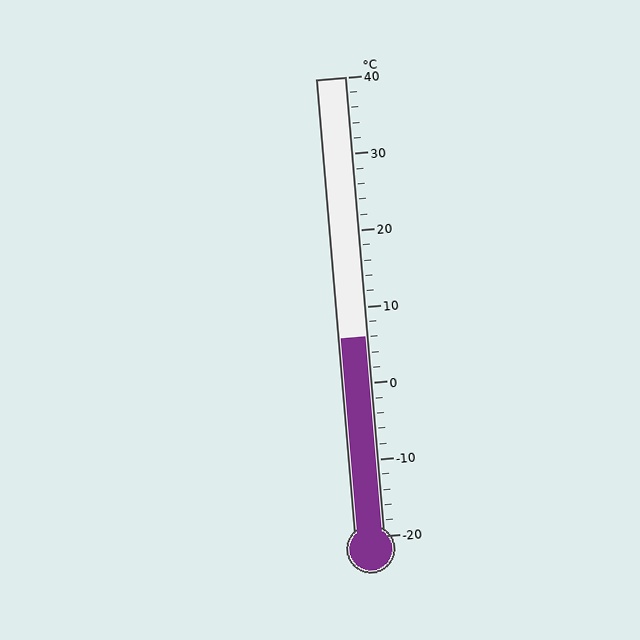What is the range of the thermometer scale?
The thermometer scale ranges from -20°C to 40°C.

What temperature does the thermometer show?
The thermometer shows approximately 6°C.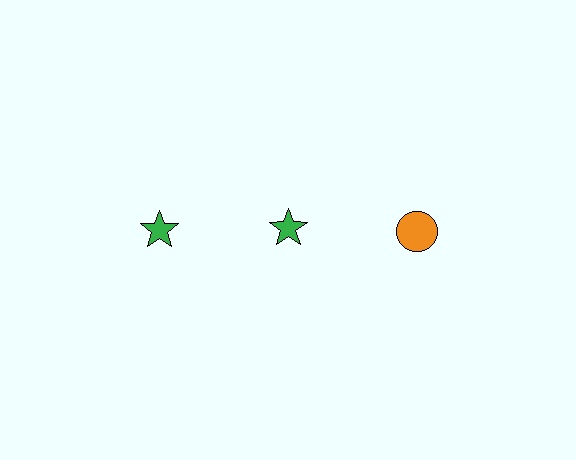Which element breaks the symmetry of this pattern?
The orange circle in the top row, center column breaks the symmetry. All other shapes are green stars.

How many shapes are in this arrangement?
There are 3 shapes arranged in a grid pattern.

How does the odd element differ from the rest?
It differs in both color (orange instead of green) and shape (circle instead of star).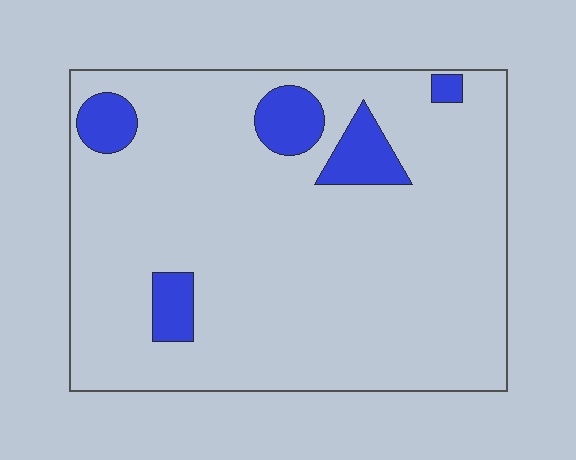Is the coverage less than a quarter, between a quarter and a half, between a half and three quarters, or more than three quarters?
Less than a quarter.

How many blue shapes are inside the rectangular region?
5.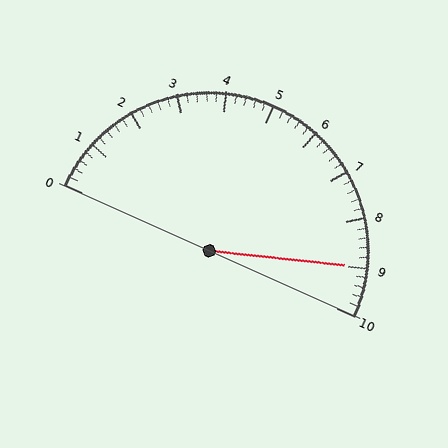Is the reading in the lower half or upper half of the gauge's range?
The reading is in the upper half of the range (0 to 10).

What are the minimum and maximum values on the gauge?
The gauge ranges from 0 to 10.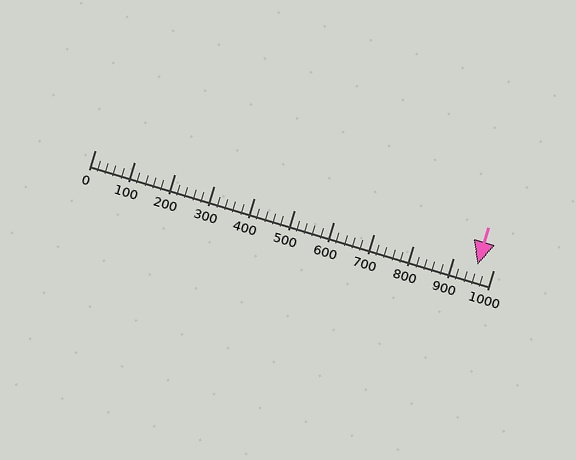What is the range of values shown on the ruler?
The ruler shows values from 0 to 1000.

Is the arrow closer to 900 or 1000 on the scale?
The arrow is closer to 1000.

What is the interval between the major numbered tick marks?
The major tick marks are spaced 100 units apart.